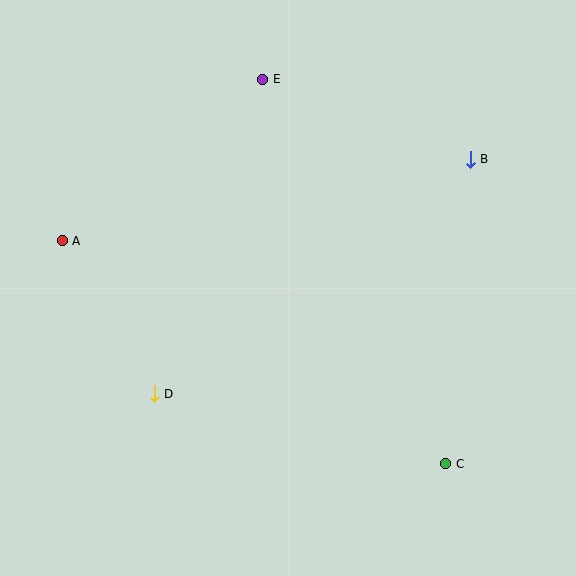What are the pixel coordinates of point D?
Point D is at (154, 394).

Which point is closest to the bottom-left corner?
Point D is closest to the bottom-left corner.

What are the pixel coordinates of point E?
Point E is at (262, 79).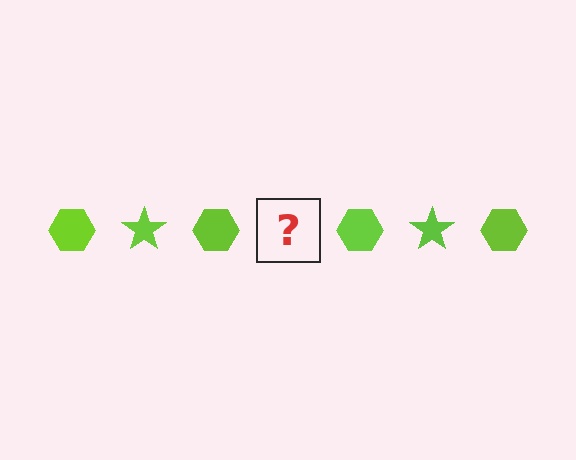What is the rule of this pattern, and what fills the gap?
The rule is that the pattern cycles through hexagon, star shapes in lime. The gap should be filled with a lime star.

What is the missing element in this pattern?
The missing element is a lime star.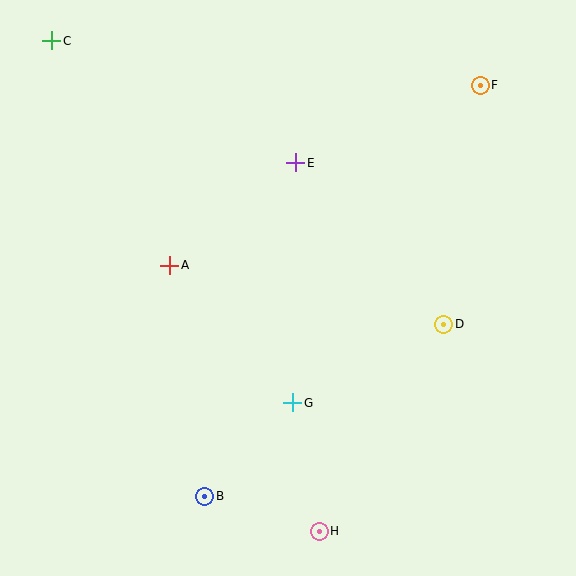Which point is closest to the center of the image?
Point G at (293, 403) is closest to the center.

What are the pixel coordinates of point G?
Point G is at (293, 403).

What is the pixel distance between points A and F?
The distance between A and F is 359 pixels.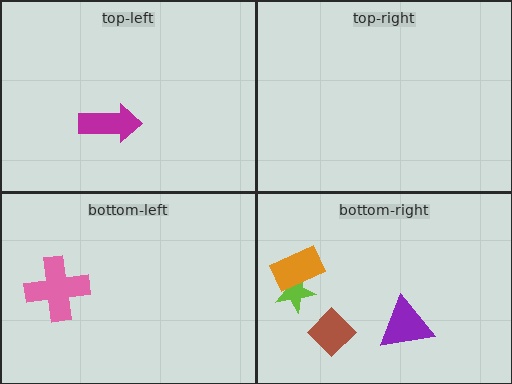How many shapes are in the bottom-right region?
4.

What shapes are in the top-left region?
The magenta arrow.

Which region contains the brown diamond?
The bottom-right region.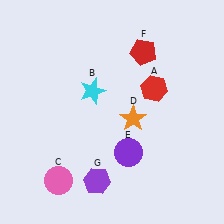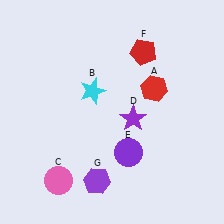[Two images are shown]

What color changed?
The star (D) changed from orange in Image 1 to purple in Image 2.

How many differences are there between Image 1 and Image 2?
There is 1 difference between the two images.